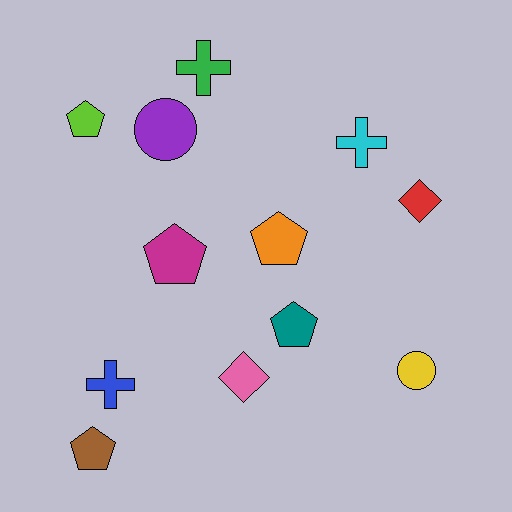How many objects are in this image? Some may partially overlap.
There are 12 objects.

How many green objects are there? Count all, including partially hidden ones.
There is 1 green object.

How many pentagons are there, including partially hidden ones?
There are 5 pentagons.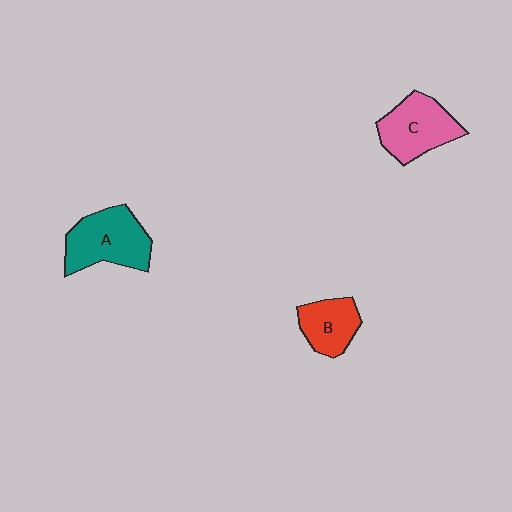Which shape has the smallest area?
Shape B (red).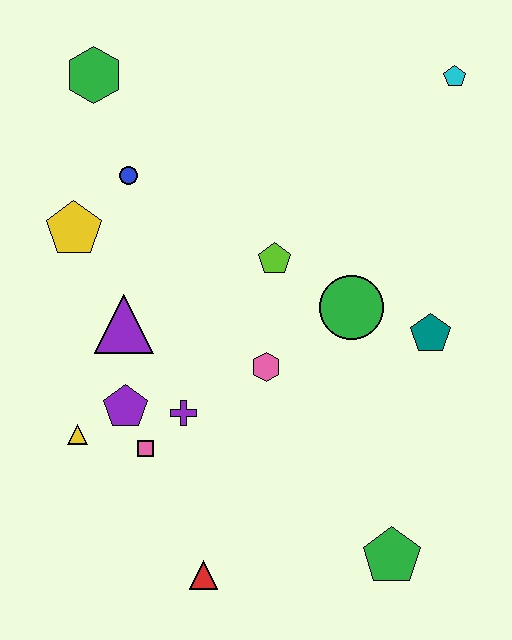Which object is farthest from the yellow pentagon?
The green pentagon is farthest from the yellow pentagon.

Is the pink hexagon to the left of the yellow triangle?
No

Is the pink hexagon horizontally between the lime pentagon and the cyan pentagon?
No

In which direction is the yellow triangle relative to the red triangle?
The yellow triangle is above the red triangle.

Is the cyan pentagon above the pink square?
Yes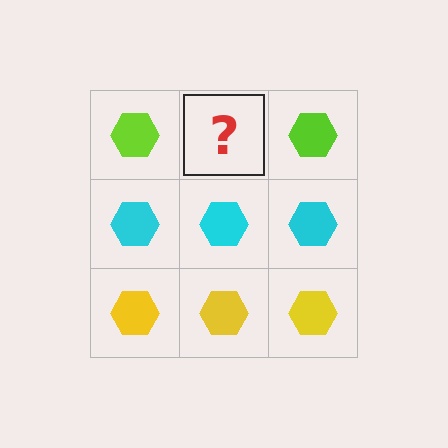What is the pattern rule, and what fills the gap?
The rule is that each row has a consistent color. The gap should be filled with a lime hexagon.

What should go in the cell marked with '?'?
The missing cell should contain a lime hexagon.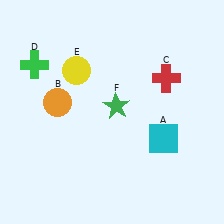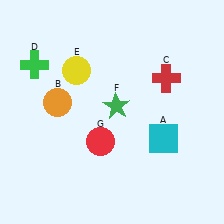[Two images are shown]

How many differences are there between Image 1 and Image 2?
There is 1 difference between the two images.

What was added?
A red circle (G) was added in Image 2.